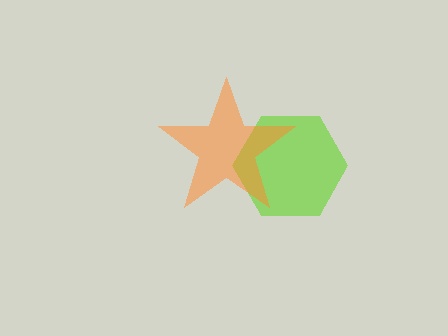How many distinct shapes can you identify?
There are 2 distinct shapes: a lime hexagon, an orange star.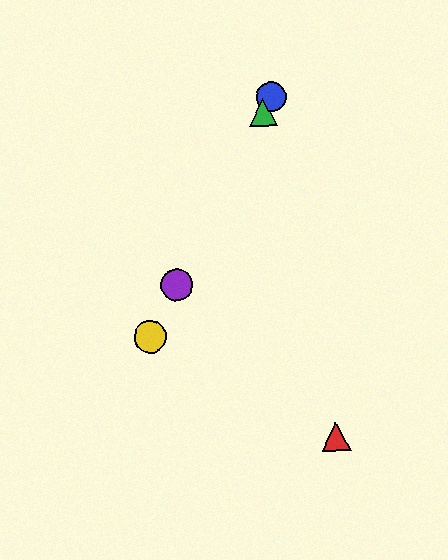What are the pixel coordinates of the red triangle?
The red triangle is at (336, 436).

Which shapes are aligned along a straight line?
The blue circle, the green triangle, the yellow circle, the purple circle are aligned along a straight line.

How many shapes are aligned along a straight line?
4 shapes (the blue circle, the green triangle, the yellow circle, the purple circle) are aligned along a straight line.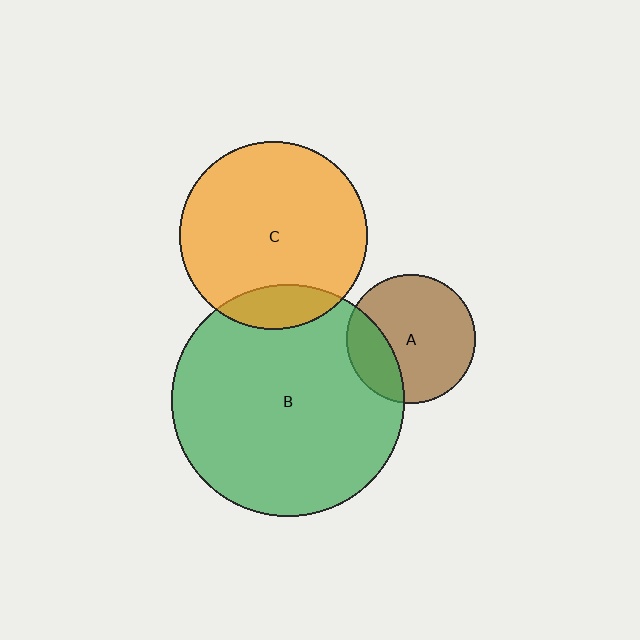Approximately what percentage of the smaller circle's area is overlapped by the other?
Approximately 15%.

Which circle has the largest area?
Circle B (green).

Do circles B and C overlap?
Yes.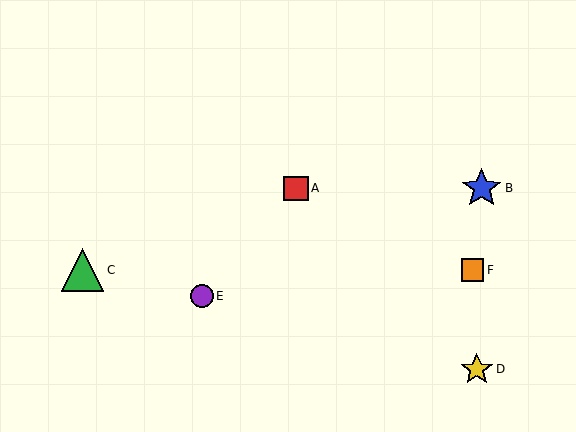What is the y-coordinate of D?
Object D is at y≈369.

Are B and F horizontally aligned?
No, B is at y≈188 and F is at y≈270.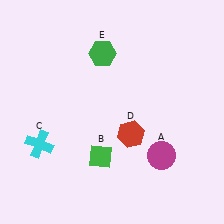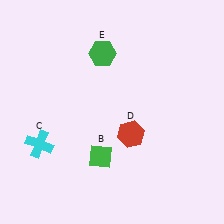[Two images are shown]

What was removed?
The magenta circle (A) was removed in Image 2.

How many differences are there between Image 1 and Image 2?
There is 1 difference between the two images.